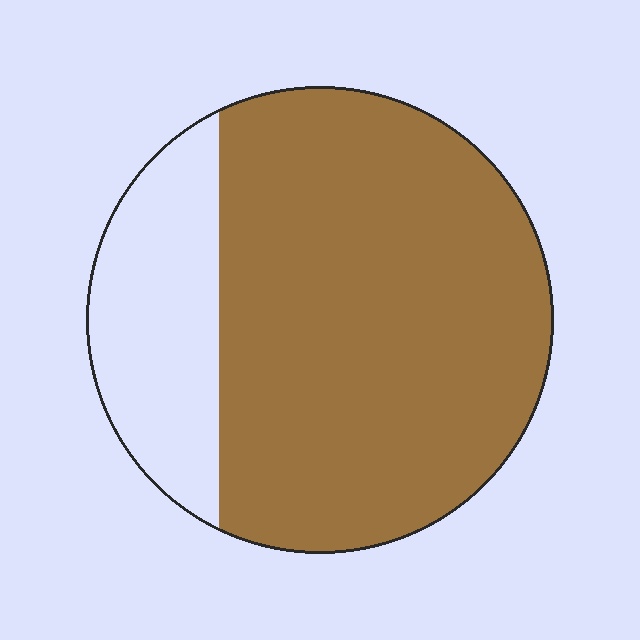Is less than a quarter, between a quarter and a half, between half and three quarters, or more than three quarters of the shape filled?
More than three quarters.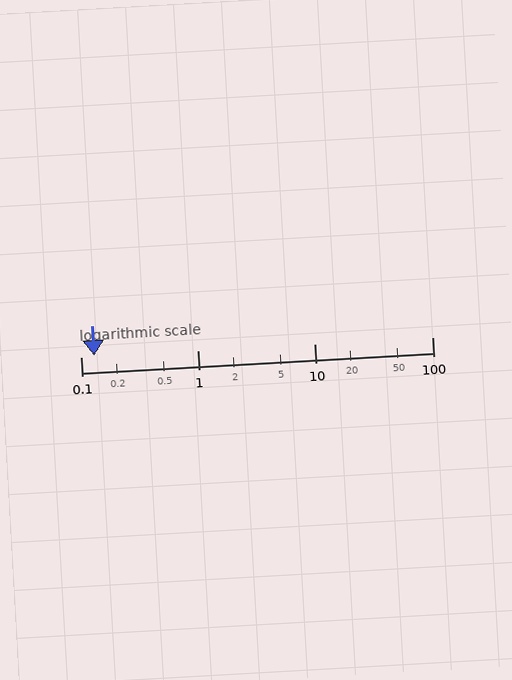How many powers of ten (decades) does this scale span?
The scale spans 3 decades, from 0.1 to 100.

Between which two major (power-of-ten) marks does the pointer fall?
The pointer is between 0.1 and 1.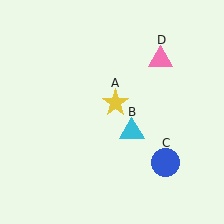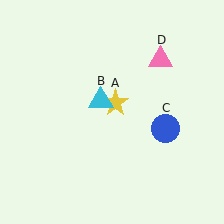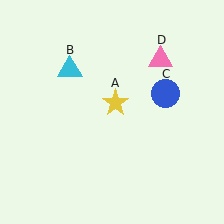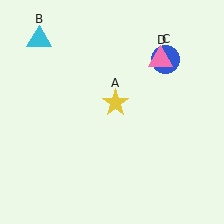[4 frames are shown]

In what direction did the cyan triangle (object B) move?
The cyan triangle (object B) moved up and to the left.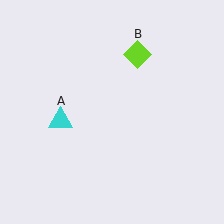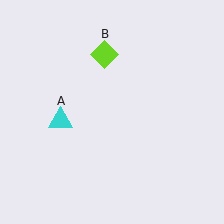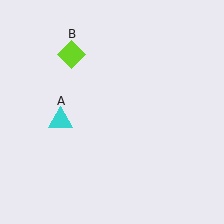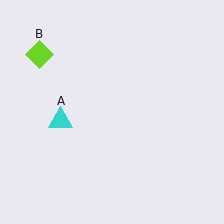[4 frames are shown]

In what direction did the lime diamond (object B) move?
The lime diamond (object B) moved left.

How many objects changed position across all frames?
1 object changed position: lime diamond (object B).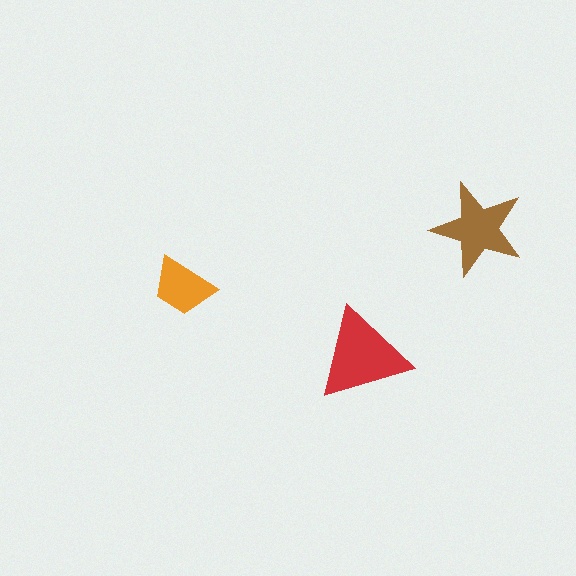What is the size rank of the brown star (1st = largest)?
2nd.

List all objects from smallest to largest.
The orange trapezoid, the brown star, the red triangle.